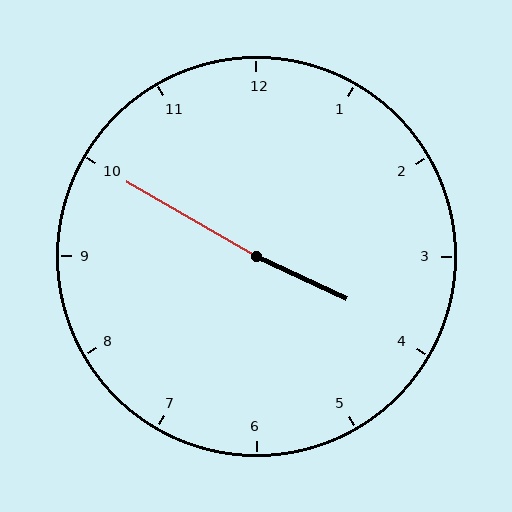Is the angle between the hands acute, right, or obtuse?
It is obtuse.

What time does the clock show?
3:50.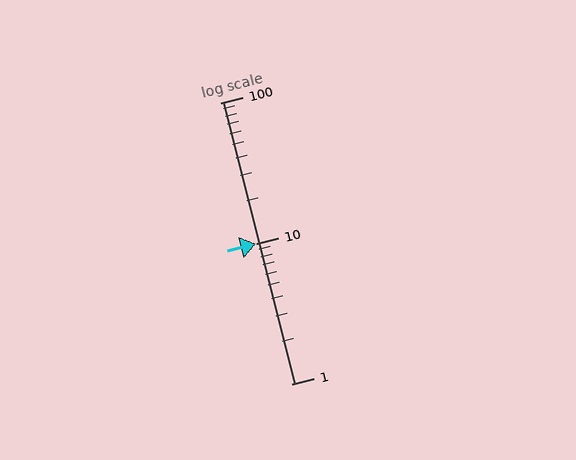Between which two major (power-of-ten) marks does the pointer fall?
The pointer is between 1 and 10.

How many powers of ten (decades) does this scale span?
The scale spans 2 decades, from 1 to 100.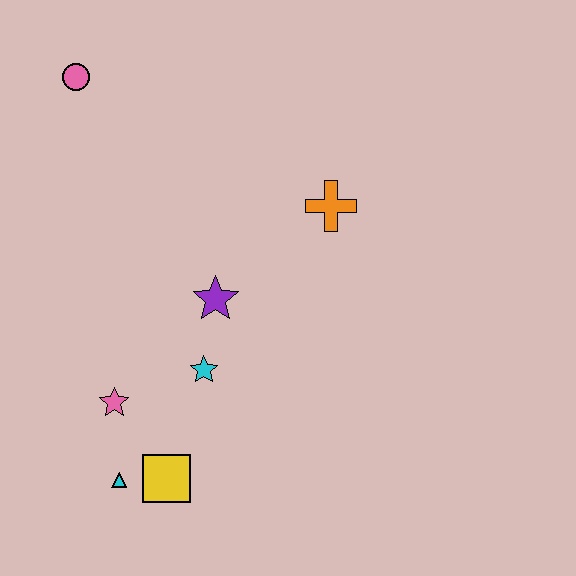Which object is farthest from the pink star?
The pink circle is farthest from the pink star.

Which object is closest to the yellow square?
The cyan triangle is closest to the yellow square.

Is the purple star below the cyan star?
No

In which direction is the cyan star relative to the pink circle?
The cyan star is below the pink circle.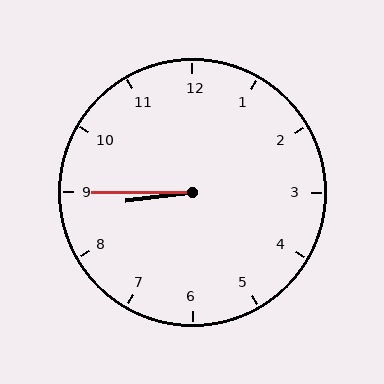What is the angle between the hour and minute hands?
Approximately 8 degrees.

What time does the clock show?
8:45.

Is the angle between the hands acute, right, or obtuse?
It is acute.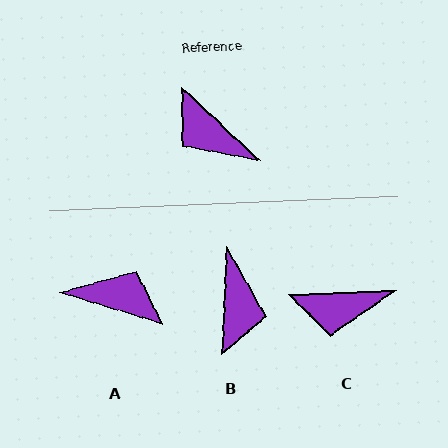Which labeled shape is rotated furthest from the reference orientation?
A, about 154 degrees away.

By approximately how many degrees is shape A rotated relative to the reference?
Approximately 154 degrees clockwise.